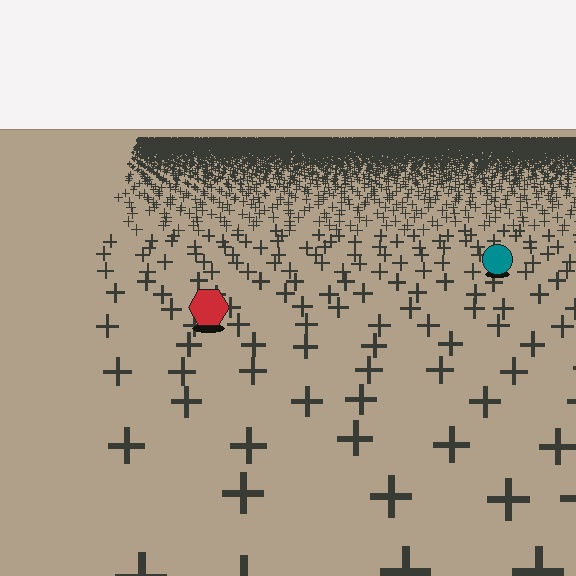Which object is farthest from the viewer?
The teal circle is farthest from the viewer. It appears smaller and the ground texture around it is denser.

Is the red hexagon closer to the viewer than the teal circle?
Yes. The red hexagon is closer — you can tell from the texture gradient: the ground texture is coarser near it.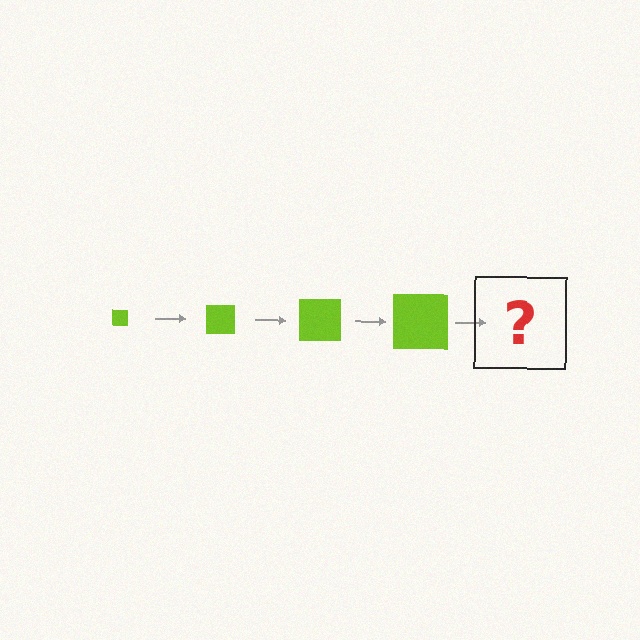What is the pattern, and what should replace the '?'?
The pattern is that the square gets progressively larger each step. The '?' should be a lime square, larger than the previous one.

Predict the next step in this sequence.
The next step is a lime square, larger than the previous one.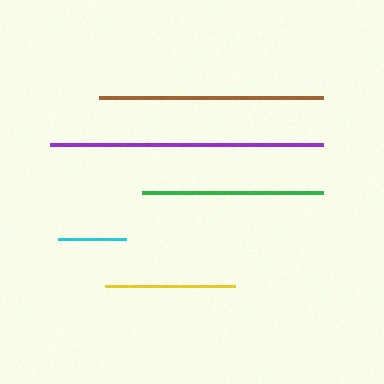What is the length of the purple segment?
The purple segment is approximately 273 pixels long.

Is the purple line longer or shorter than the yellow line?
The purple line is longer than the yellow line.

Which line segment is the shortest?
The cyan line is the shortest at approximately 68 pixels.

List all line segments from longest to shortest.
From longest to shortest: purple, brown, green, yellow, cyan.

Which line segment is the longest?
The purple line is the longest at approximately 273 pixels.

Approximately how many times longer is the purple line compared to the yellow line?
The purple line is approximately 2.1 times the length of the yellow line.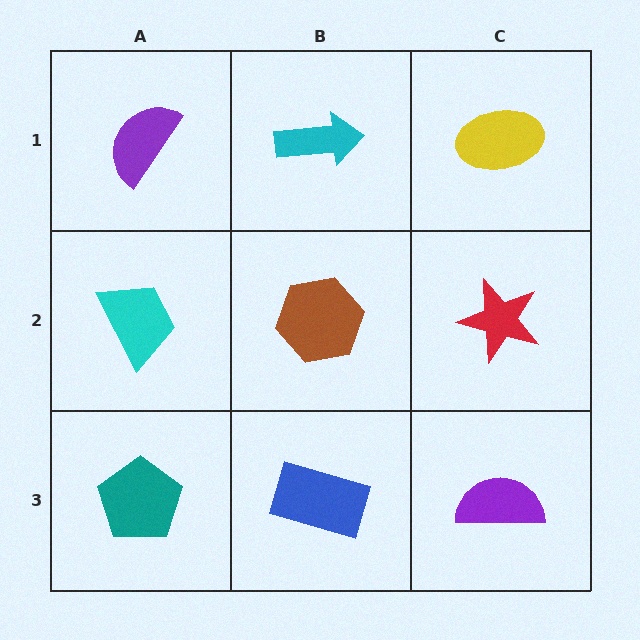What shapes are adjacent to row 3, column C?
A red star (row 2, column C), a blue rectangle (row 3, column B).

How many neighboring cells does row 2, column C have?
3.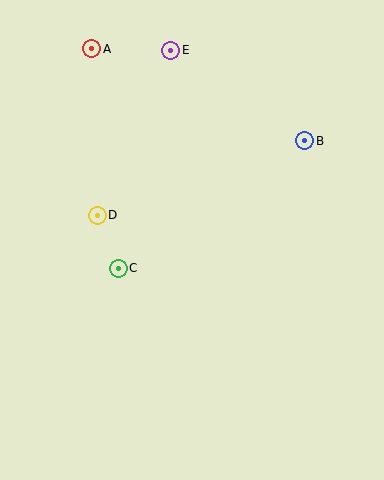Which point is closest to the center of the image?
Point C at (118, 268) is closest to the center.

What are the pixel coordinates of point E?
Point E is at (171, 50).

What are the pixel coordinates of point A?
Point A is at (92, 49).